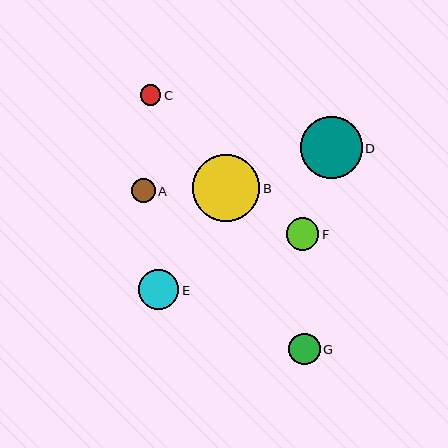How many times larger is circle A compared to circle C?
Circle A is approximately 1.2 times the size of circle C.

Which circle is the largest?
Circle B is the largest with a size of approximately 67 pixels.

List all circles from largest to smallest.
From largest to smallest: B, D, E, F, G, A, C.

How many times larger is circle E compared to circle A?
Circle E is approximately 1.7 times the size of circle A.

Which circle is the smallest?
Circle C is the smallest with a size of approximately 21 pixels.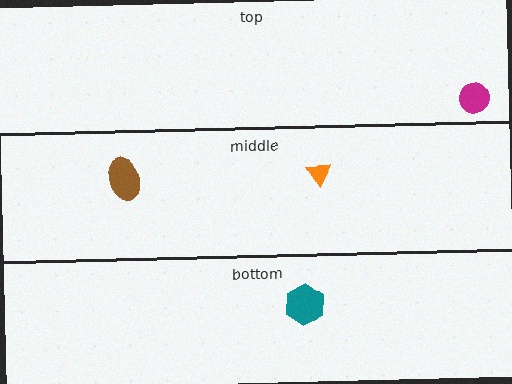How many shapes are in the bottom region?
1.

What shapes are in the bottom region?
The teal hexagon.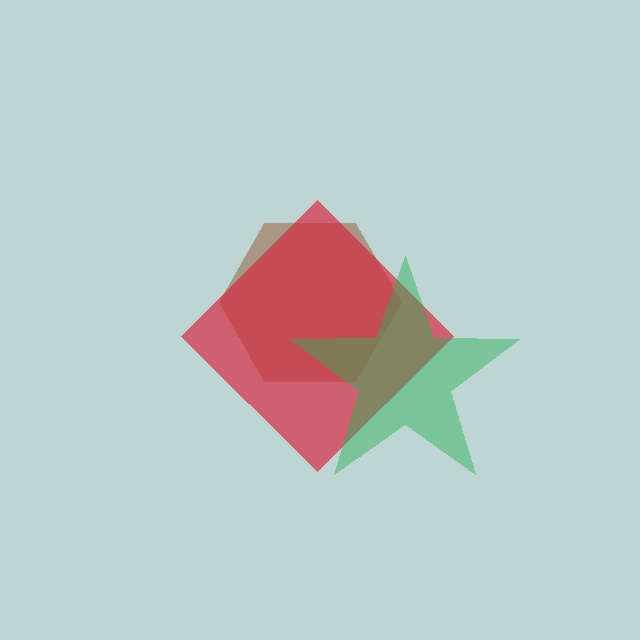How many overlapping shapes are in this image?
There are 3 overlapping shapes in the image.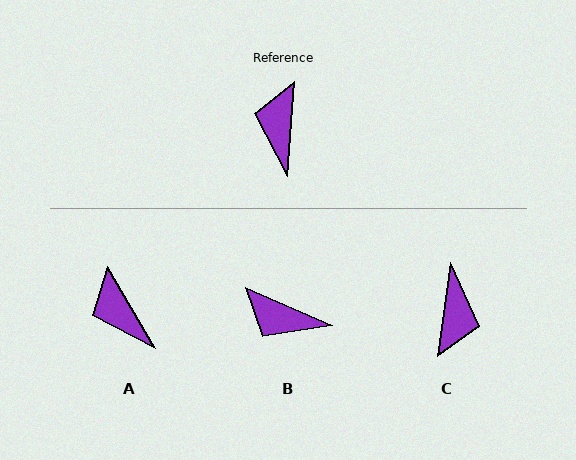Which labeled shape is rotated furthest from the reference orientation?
C, about 176 degrees away.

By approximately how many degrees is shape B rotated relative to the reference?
Approximately 71 degrees counter-clockwise.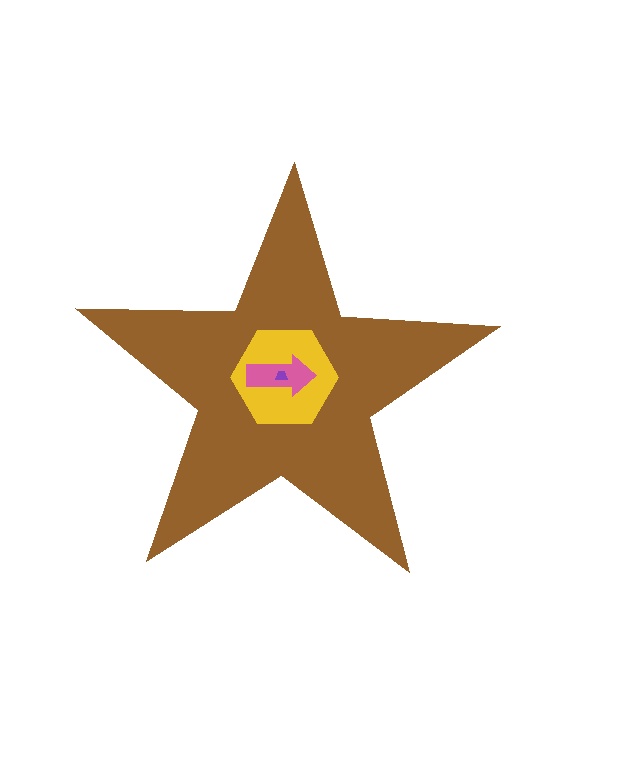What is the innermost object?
The purple trapezoid.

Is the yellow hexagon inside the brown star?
Yes.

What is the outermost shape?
The brown star.